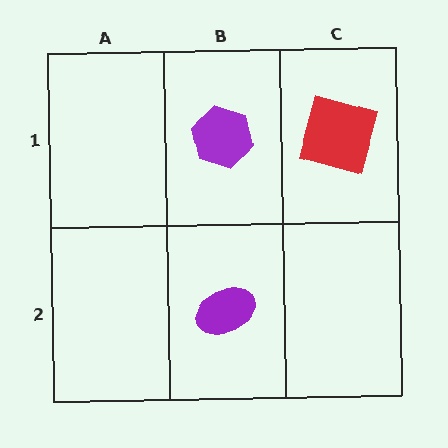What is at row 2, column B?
A purple ellipse.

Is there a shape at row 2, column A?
No, that cell is empty.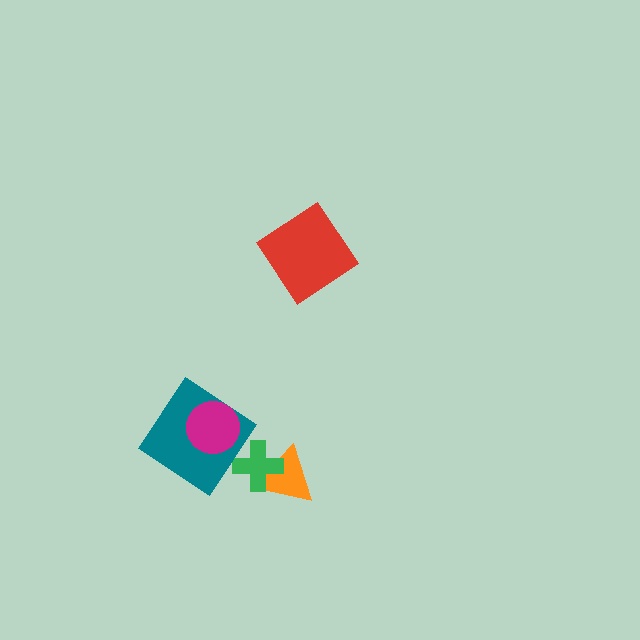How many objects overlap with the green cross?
1 object overlaps with the green cross.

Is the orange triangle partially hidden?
Yes, it is partially covered by another shape.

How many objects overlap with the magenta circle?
1 object overlaps with the magenta circle.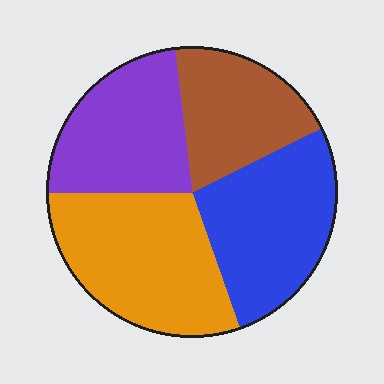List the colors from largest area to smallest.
From largest to smallest: orange, blue, purple, brown.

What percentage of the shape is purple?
Purple covers roughly 25% of the shape.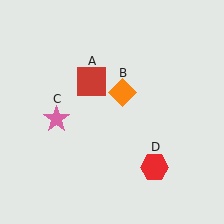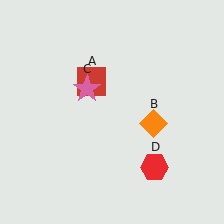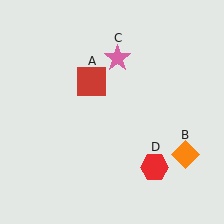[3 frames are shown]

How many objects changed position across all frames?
2 objects changed position: orange diamond (object B), pink star (object C).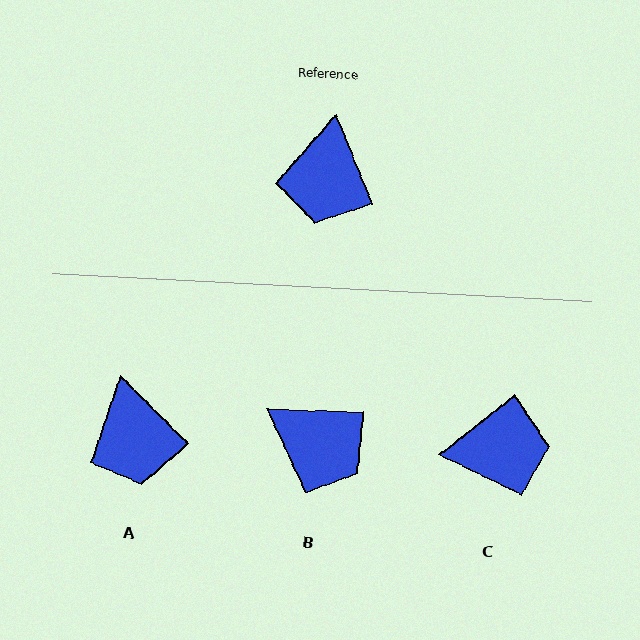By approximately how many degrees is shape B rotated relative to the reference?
Approximately 66 degrees counter-clockwise.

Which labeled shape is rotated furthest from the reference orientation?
C, about 106 degrees away.